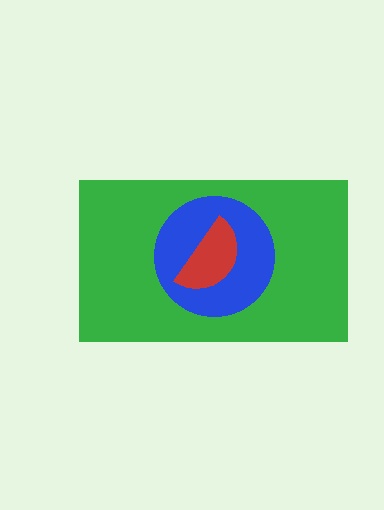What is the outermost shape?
The green rectangle.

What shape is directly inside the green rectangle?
The blue circle.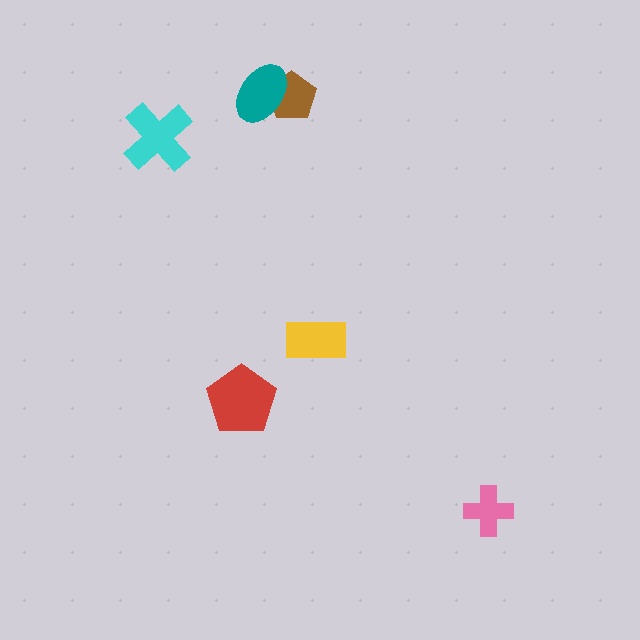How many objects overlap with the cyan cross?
0 objects overlap with the cyan cross.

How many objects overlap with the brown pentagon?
1 object overlaps with the brown pentagon.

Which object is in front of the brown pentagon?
The teal ellipse is in front of the brown pentagon.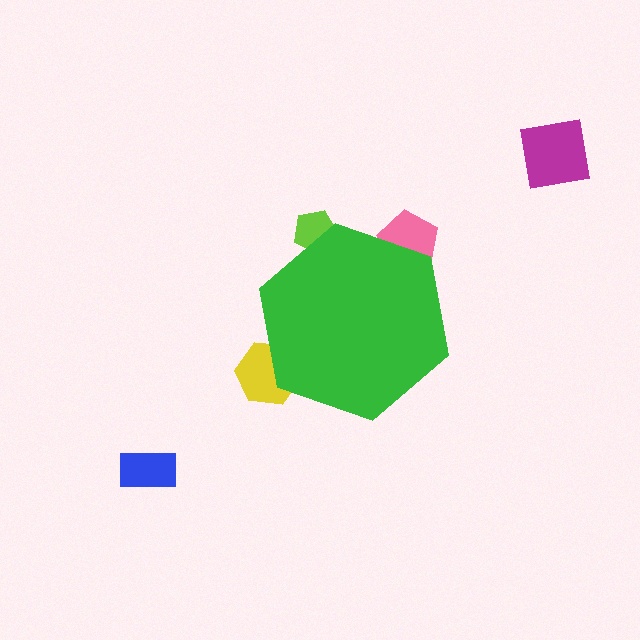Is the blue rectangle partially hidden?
No, the blue rectangle is fully visible.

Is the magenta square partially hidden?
No, the magenta square is fully visible.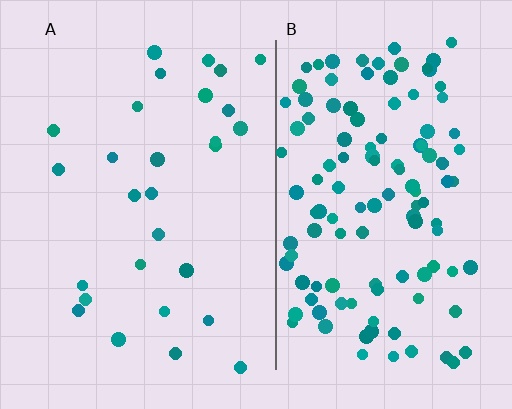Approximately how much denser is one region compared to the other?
Approximately 4.2× — region B over region A.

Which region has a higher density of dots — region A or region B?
B (the right).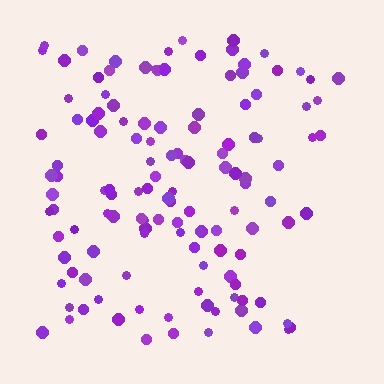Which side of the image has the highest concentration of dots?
The left.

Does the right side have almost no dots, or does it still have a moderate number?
Still a moderate number, just noticeably fewer than the left.